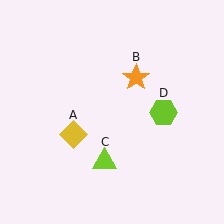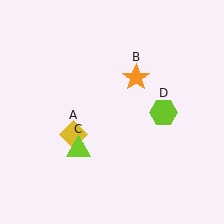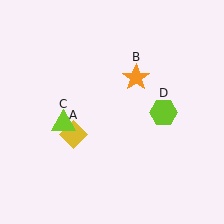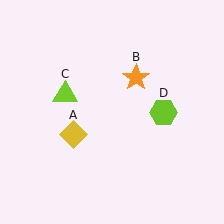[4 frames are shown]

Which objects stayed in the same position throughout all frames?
Yellow diamond (object A) and orange star (object B) and lime hexagon (object D) remained stationary.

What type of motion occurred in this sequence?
The lime triangle (object C) rotated clockwise around the center of the scene.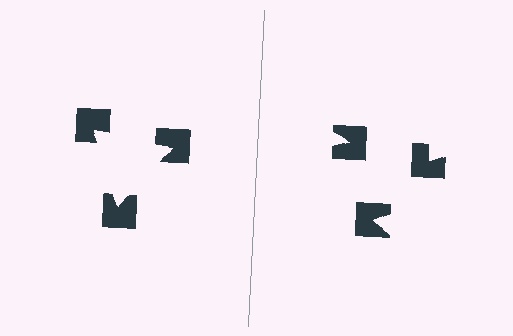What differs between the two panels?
The notched squares are positioned identically on both sides; only the wedge orientations differ. On the left they align to a triangle; on the right they are misaligned.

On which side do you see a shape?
An illusory triangle appears on the left side. On the right side the wedge cuts are rotated, so no coherent shape forms.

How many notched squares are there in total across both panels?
6 — 3 on each side.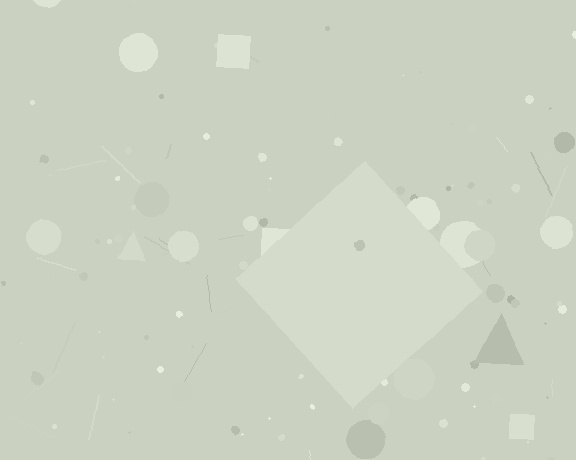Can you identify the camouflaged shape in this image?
The camouflaged shape is a diamond.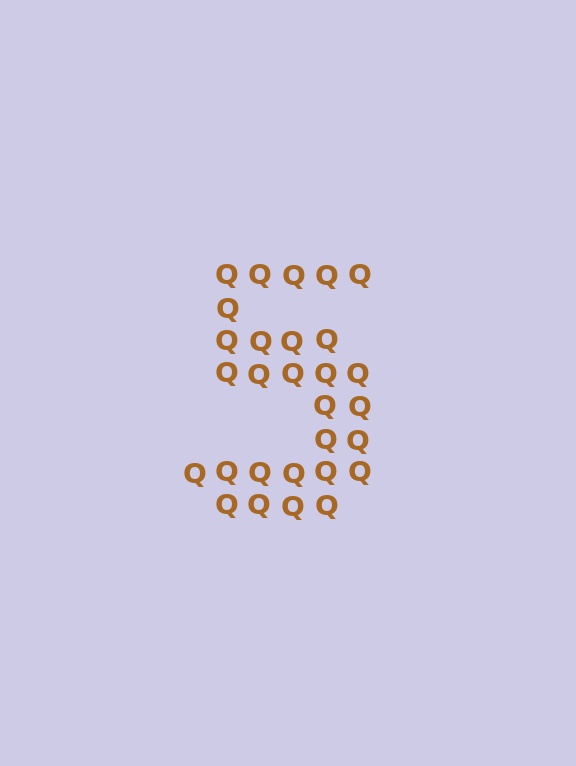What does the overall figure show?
The overall figure shows the digit 5.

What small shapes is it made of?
It is made of small letter Q's.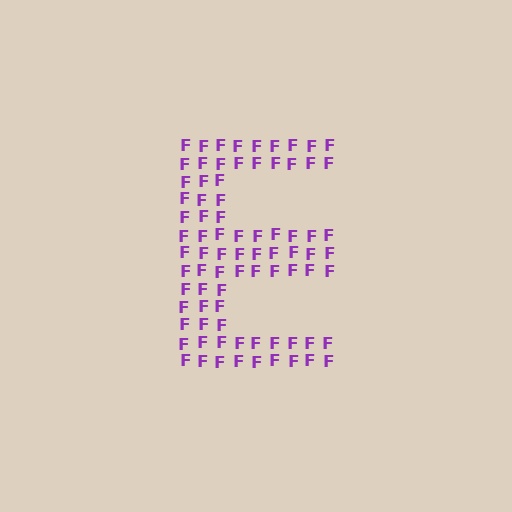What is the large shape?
The large shape is the letter E.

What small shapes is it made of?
It is made of small letter F's.